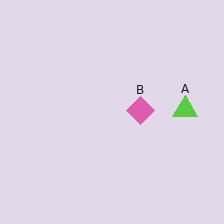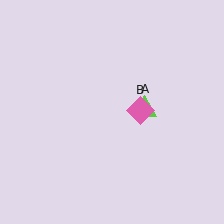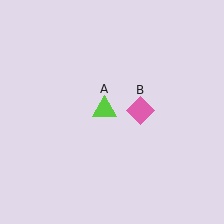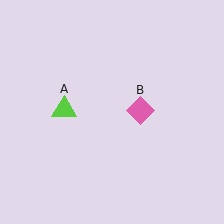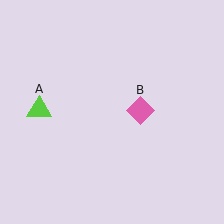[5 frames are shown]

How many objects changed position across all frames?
1 object changed position: lime triangle (object A).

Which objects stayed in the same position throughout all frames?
Pink diamond (object B) remained stationary.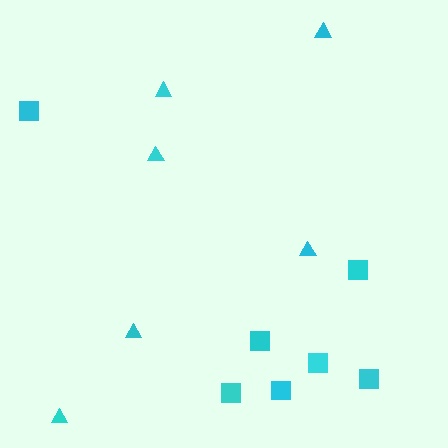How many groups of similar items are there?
There are 2 groups: one group of squares (7) and one group of triangles (6).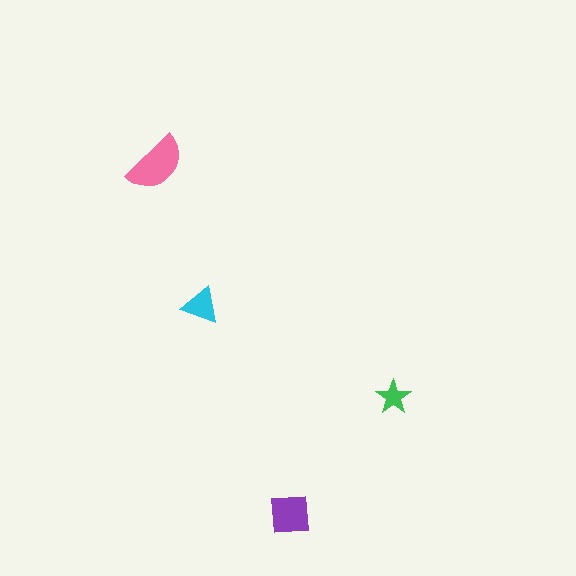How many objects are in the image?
There are 4 objects in the image.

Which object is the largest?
The pink semicircle.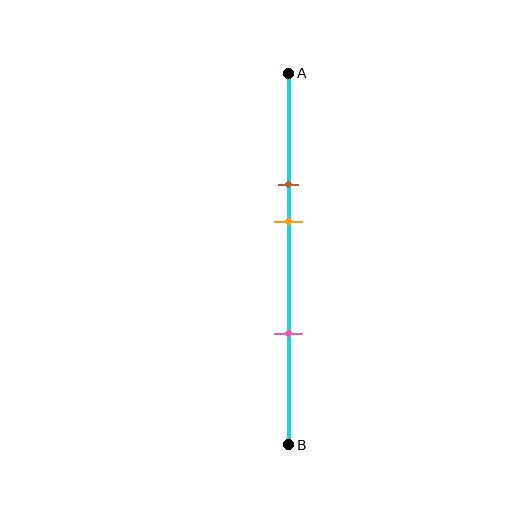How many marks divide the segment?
There are 3 marks dividing the segment.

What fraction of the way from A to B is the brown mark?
The brown mark is approximately 30% (0.3) of the way from A to B.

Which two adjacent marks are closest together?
The brown and orange marks are the closest adjacent pair.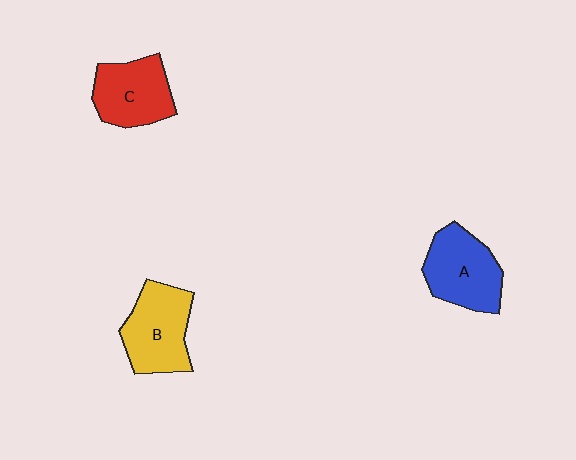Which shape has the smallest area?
Shape C (red).